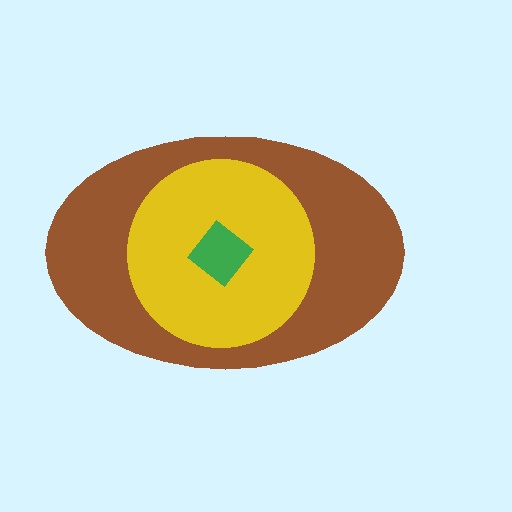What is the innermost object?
The green diamond.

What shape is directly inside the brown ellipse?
The yellow circle.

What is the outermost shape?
The brown ellipse.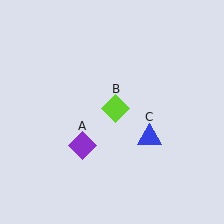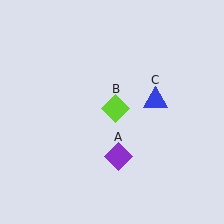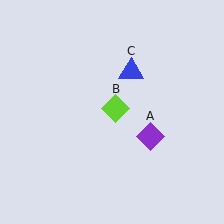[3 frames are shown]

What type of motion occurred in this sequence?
The purple diamond (object A), blue triangle (object C) rotated counterclockwise around the center of the scene.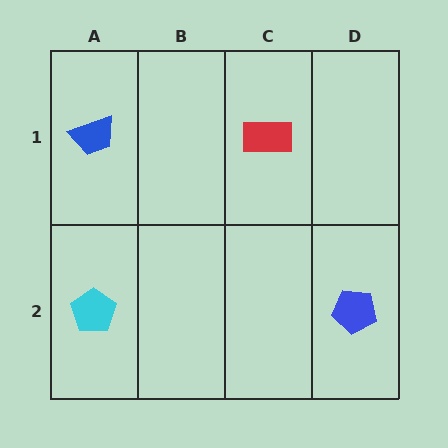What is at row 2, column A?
A cyan pentagon.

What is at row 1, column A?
A blue trapezoid.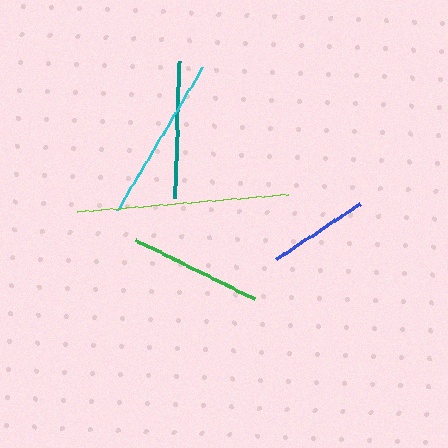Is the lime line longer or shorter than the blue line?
The lime line is longer than the blue line.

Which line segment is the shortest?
The blue line is the shortest at approximately 102 pixels.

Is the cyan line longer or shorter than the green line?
The cyan line is longer than the green line.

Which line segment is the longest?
The lime line is the longest at approximately 212 pixels.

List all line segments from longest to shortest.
From longest to shortest: lime, cyan, teal, green, blue.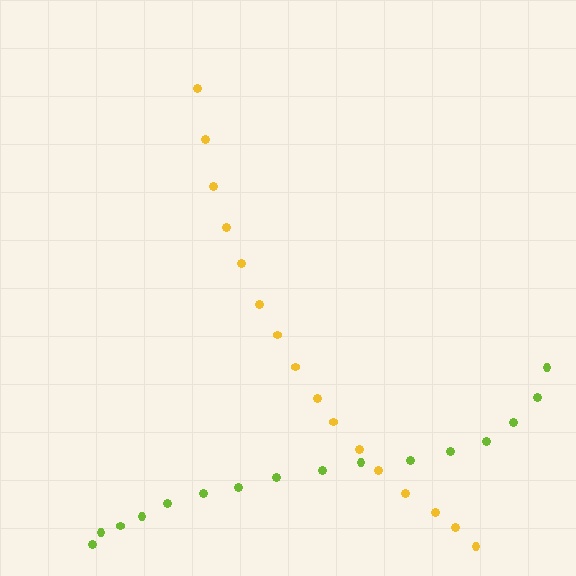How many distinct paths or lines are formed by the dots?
There are 2 distinct paths.